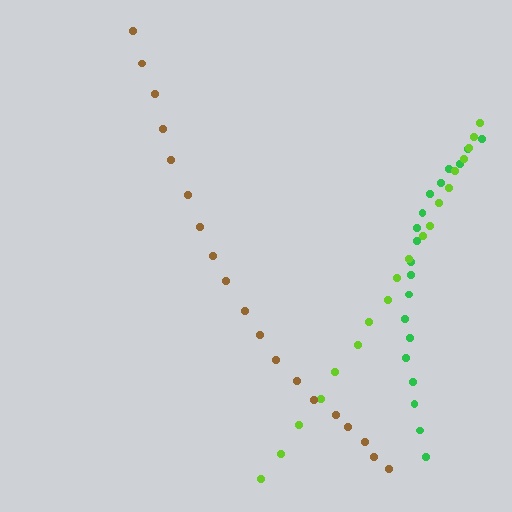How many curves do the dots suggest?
There are 3 distinct paths.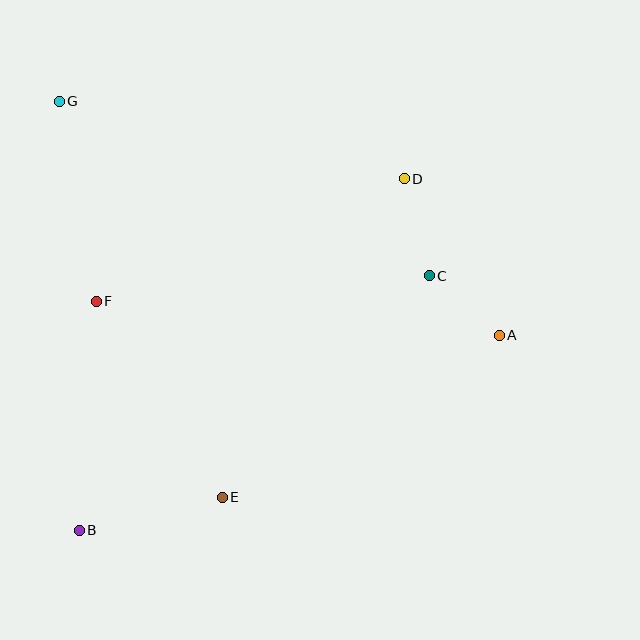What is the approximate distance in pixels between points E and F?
The distance between E and F is approximately 233 pixels.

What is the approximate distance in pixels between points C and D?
The distance between C and D is approximately 100 pixels.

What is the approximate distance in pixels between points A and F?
The distance between A and F is approximately 405 pixels.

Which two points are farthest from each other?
Points A and G are farthest from each other.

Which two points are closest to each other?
Points A and C are closest to each other.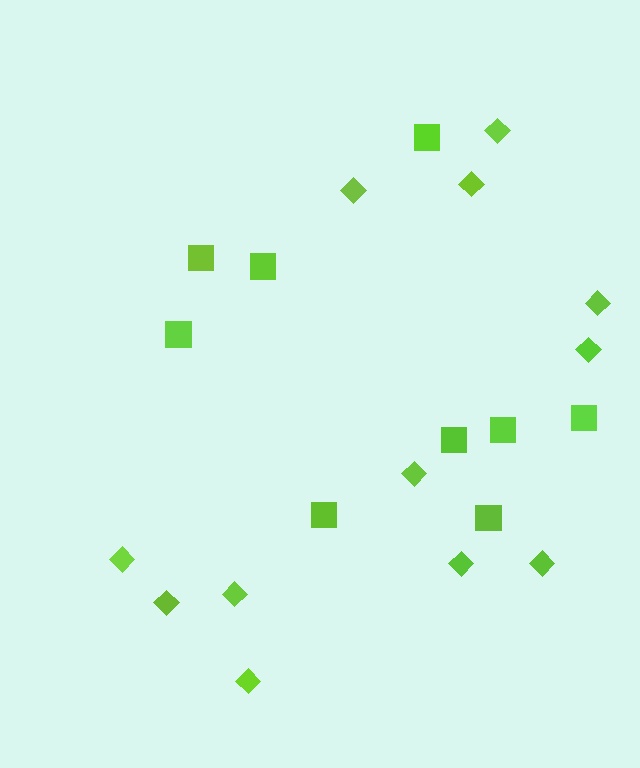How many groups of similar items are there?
There are 2 groups: one group of diamonds (12) and one group of squares (9).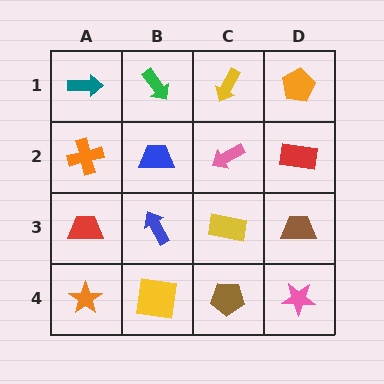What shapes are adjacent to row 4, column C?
A yellow rectangle (row 3, column C), a yellow square (row 4, column B), a pink star (row 4, column D).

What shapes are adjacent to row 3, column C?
A pink arrow (row 2, column C), a brown pentagon (row 4, column C), a blue arrow (row 3, column B), a brown trapezoid (row 3, column D).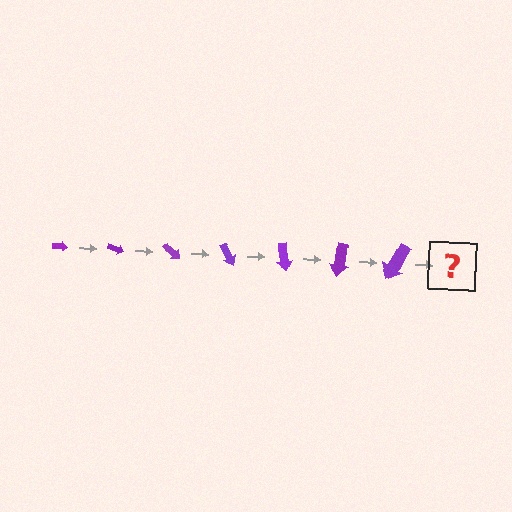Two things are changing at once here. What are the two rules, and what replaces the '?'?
The two rules are that the arrow grows larger each step and it rotates 20 degrees each step. The '?' should be an arrow, larger than the previous one and rotated 140 degrees from the start.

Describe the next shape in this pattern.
It should be an arrow, larger than the previous one and rotated 140 degrees from the start.